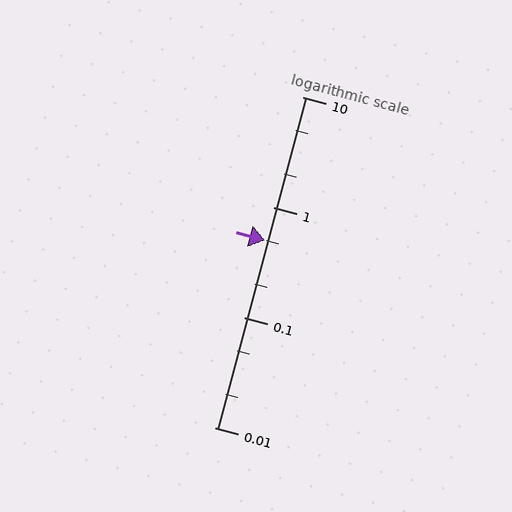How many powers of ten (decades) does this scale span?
The scale spans 3 decades, from 0.01 to 10.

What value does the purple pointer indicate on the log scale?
The pointer indicates approximately 0.5.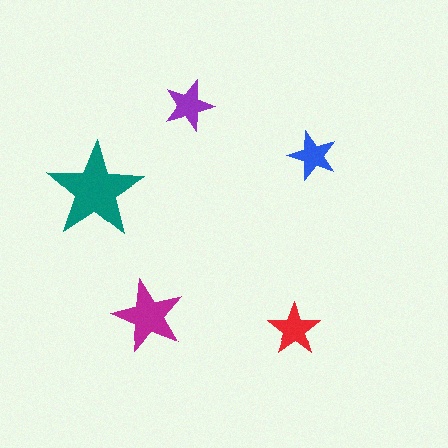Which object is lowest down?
The red star is bottommost.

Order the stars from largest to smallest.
the teal one, the magenta one, the red one, the purple one, the blue one.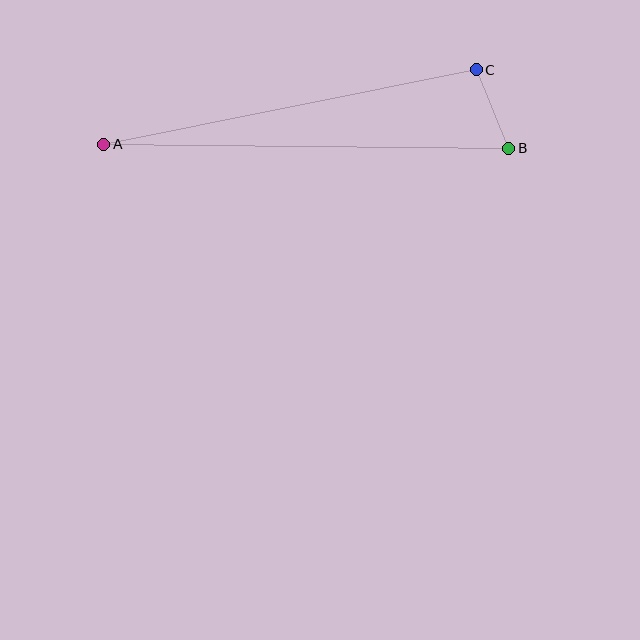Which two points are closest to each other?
Points B and C are closest to each other.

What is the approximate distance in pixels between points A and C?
The distance between A and C is approximately 380 pixels.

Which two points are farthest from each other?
Points A and B are farthest from each other.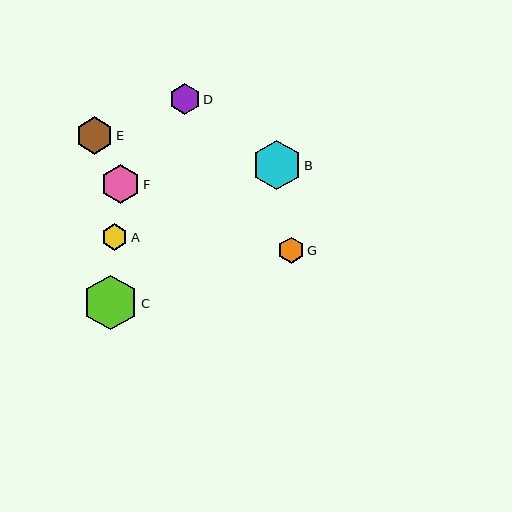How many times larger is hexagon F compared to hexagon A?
Hexagon F is approximately 1.5 times the size of hexagon A.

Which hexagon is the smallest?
Hexagon A is the smallest with a size of approximately 26 pixels.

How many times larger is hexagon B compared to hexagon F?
Hexagon B is approximately 1.3 times the size of hexagon F.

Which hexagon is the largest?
Hexagon C is the largest with a size of approximately 55 pixels.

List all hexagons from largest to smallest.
From largest to smallest: C, B, F, E, D, G, A.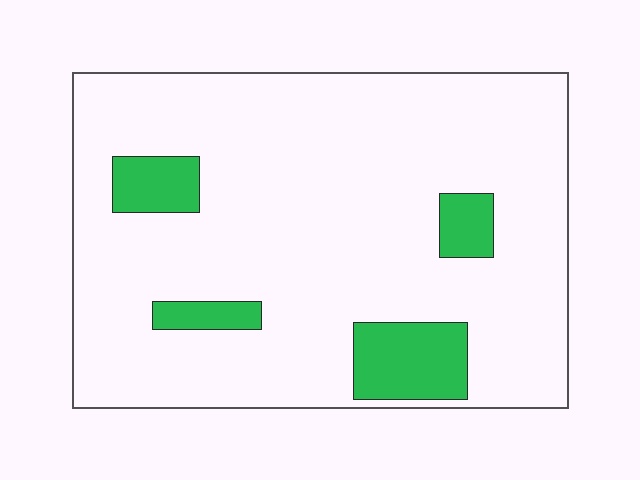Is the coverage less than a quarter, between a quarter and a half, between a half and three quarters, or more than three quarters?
Less than a quarter.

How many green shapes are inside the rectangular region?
4.